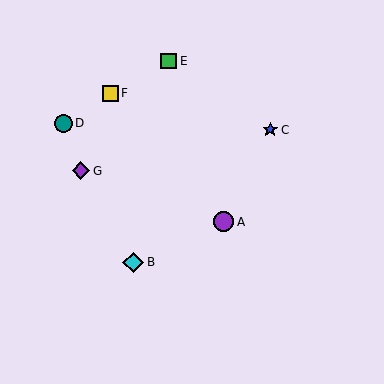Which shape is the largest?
The cyan diamond (labeled B) is the largest.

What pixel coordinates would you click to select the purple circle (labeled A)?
Click at (224, 222) to select the purple circle A.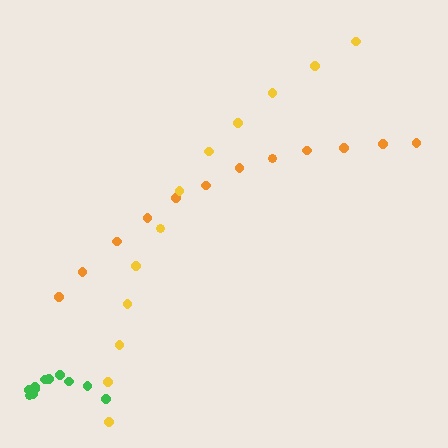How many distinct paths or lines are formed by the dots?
There are 3 distinct paths.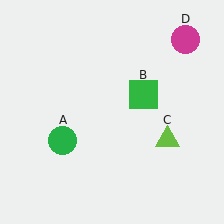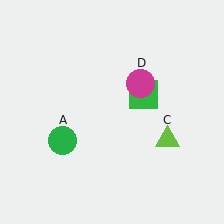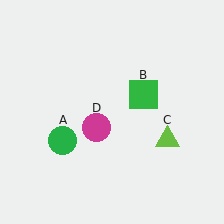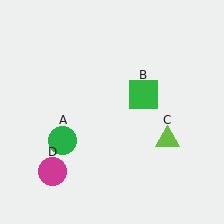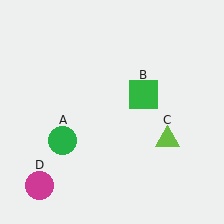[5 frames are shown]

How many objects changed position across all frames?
1 object changed position: magenta circle (object D).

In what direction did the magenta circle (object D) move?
The magenta circle (object D) moved down and to the left.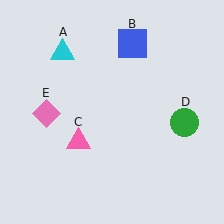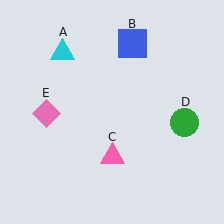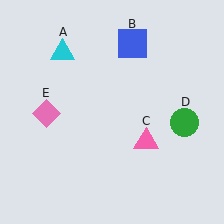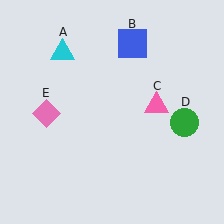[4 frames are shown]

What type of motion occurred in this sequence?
The pink triangle (object C) rotated counterclockwise around the center of the scene.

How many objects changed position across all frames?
1 object changed position: pink triangle (object C).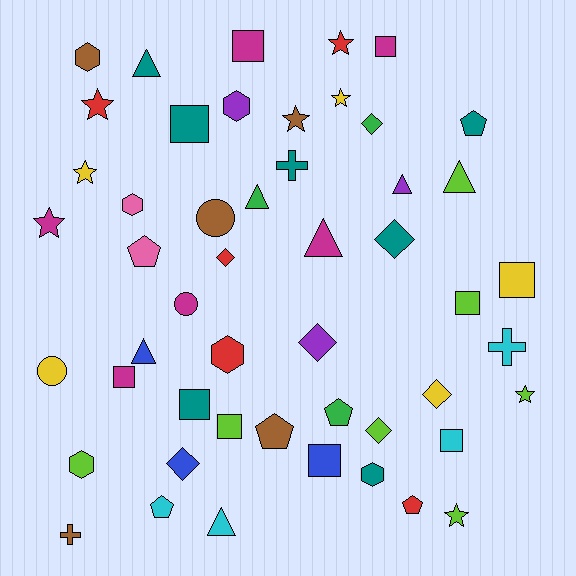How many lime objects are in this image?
There are 7 lime objects.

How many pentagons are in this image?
There are 6 pentagons.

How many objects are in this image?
There are 50 objects.